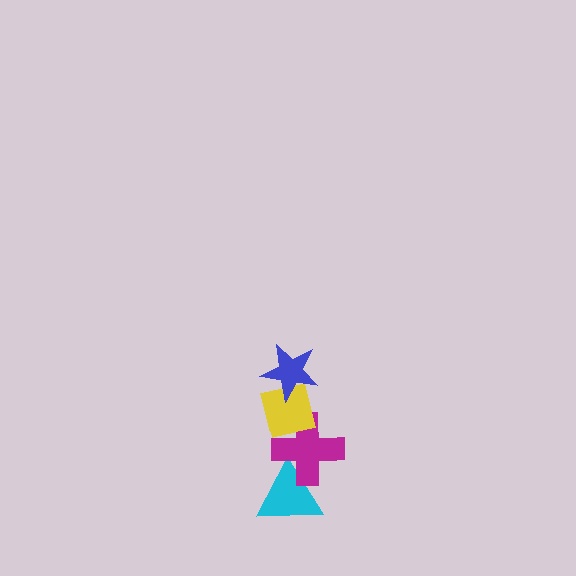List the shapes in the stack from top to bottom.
From top to bottom: the blue star, the yellow square, the magenta cross, the cyan triangle.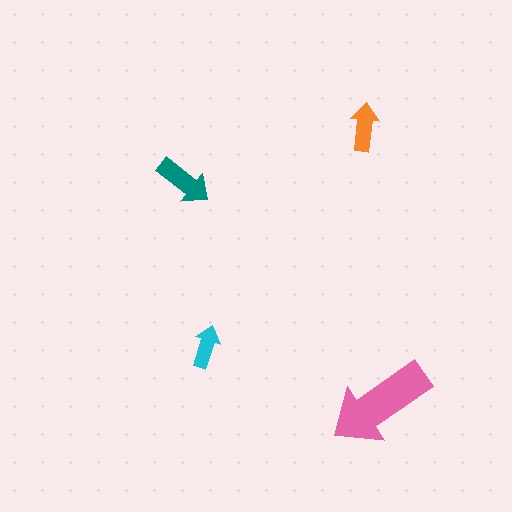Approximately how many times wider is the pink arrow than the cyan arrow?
About 2.5 times wider.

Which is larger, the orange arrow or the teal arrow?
The teal one.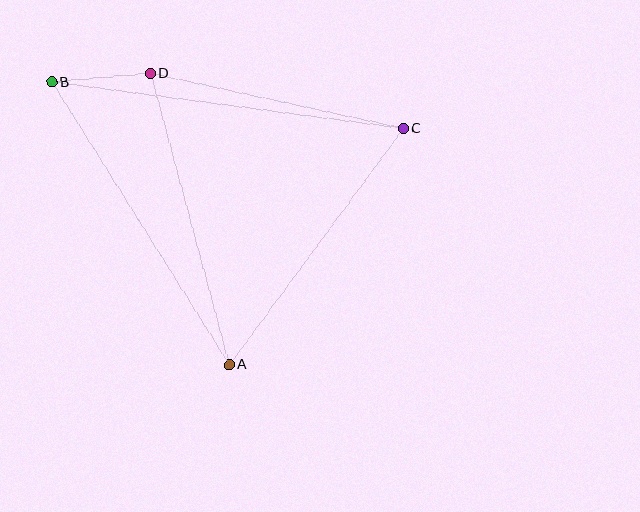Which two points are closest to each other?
Points B and D are closest to each other.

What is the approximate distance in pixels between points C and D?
The distance between C and D is approximately 259 pixels.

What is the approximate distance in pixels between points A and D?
The distance between A and D is approximately 302 pixels.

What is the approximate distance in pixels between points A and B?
The distance between A and B is approximately 333 pixels.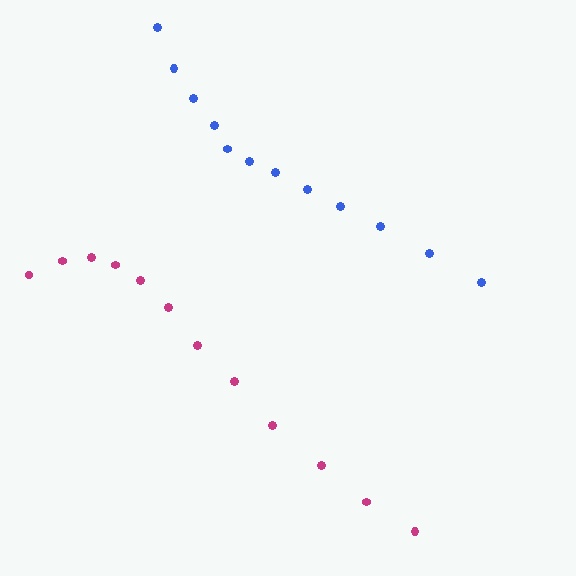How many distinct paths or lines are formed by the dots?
There are 2 distinct paths.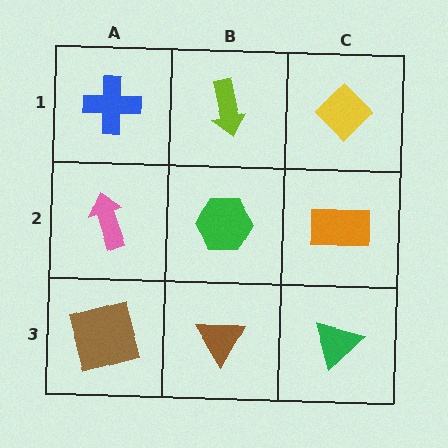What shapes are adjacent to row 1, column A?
A pink arrow (row 2, column A), a lime arrow (row 1, column B).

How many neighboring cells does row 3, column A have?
2.